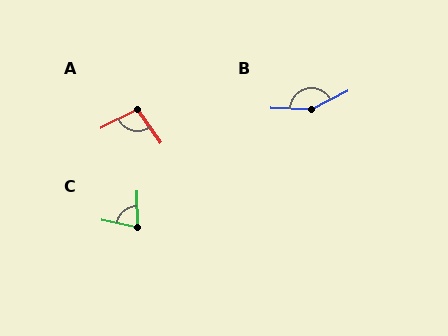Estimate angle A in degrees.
Approximately 98 degrees.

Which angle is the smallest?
C, at approximately 77 degrees.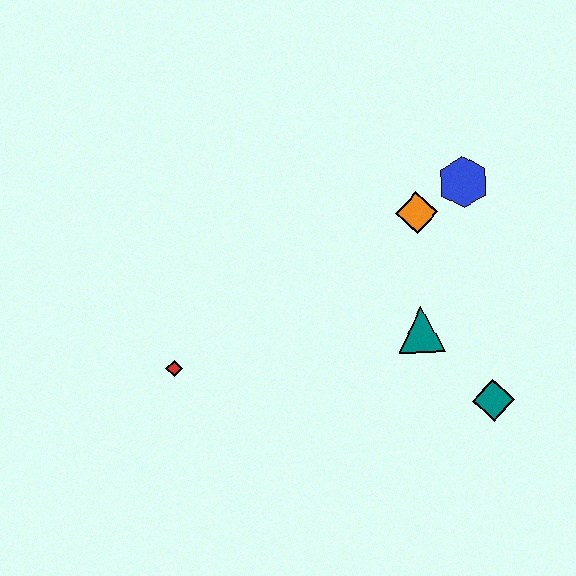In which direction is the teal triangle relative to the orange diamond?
The teal triangle is below the orange diamond.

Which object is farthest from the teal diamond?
The red diamond is farthest from the teal diamond.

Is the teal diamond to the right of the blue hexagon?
Yes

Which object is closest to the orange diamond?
The blue hexagon is closest to the orange diamond.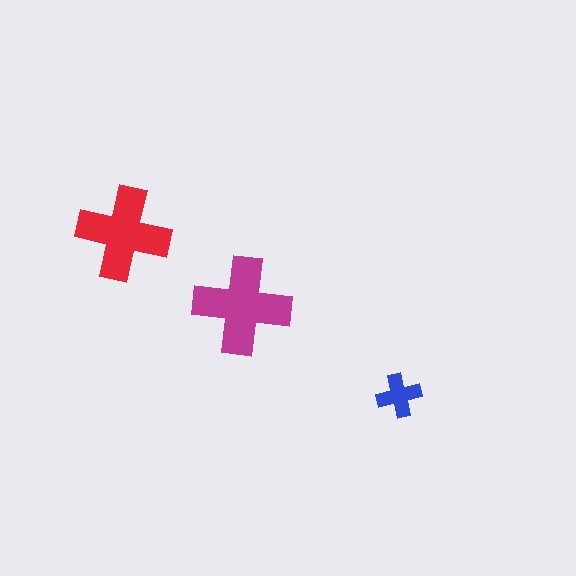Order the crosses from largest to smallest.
the magenta one, the red one, the blue one.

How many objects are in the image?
There are 3 objects in the image.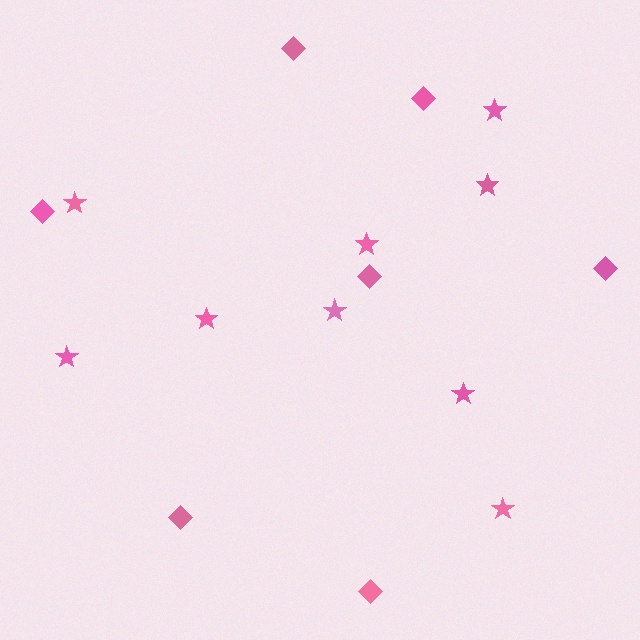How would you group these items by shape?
There are 2 groups: one group of stars (9) and one group of diamonds (7).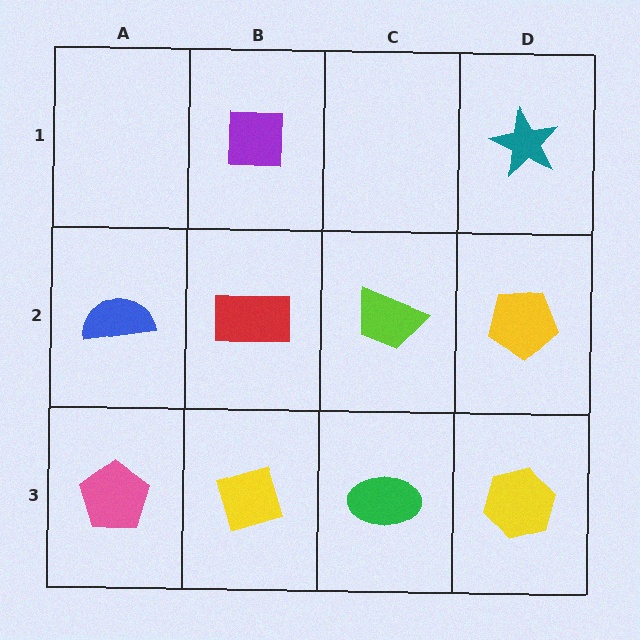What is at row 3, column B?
A yellow diamond.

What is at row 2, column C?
A lime trapezoid.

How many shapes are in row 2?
4 shapes.